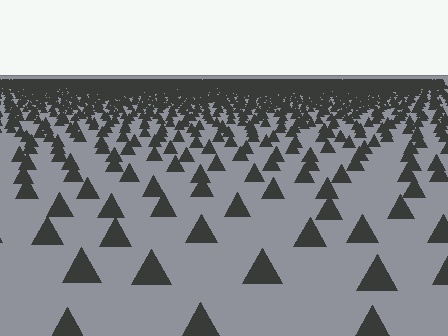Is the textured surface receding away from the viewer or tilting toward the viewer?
The surface is receding away from the viewer. Texture elements get smaller and denser toward the top.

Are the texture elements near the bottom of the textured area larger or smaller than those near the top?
Larger. Near the bottom, elements are closer to the viewer and appear at a bigger on-screen size.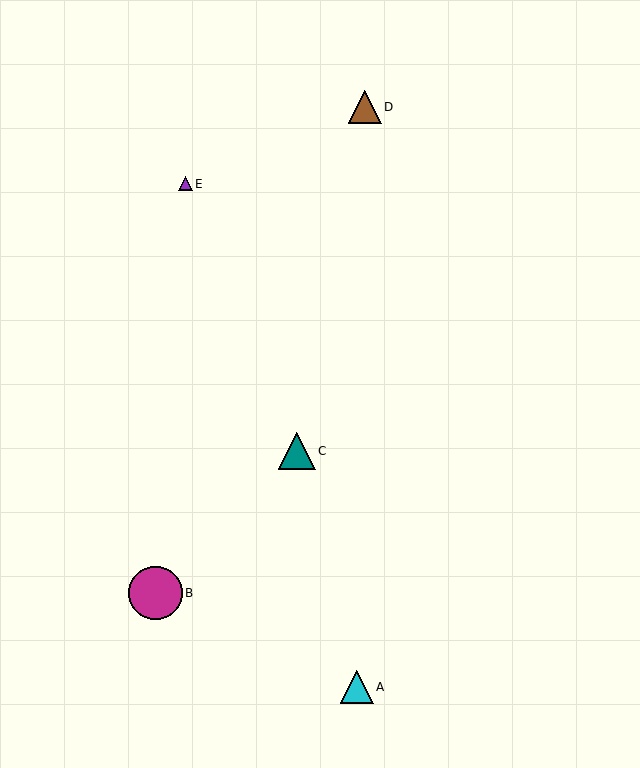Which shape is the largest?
The magenta circle (labeled B) is the largest.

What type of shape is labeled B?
Shape B is a magenta circle.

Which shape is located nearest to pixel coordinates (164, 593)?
The magenta circle (labeled B) at (156, 593) is nearest to that location.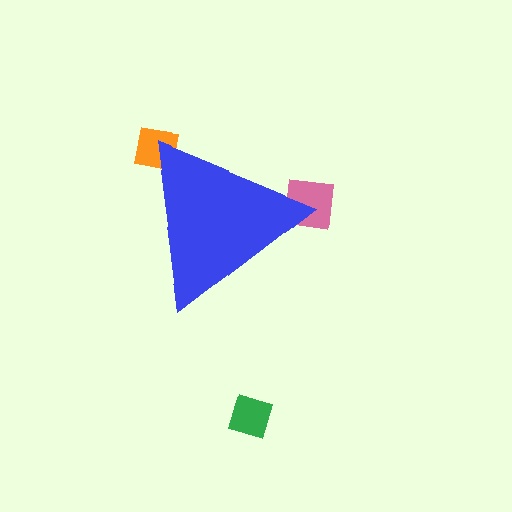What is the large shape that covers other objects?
A blue triangle.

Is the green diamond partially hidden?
No, the green diamond is fully visible.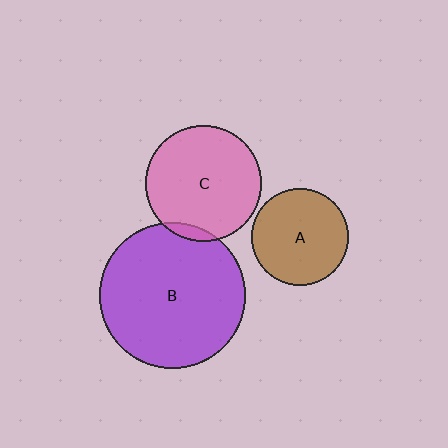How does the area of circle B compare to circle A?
Approximately 2.3 times.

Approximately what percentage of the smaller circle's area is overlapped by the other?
Approximately 5%.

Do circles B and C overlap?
Yes.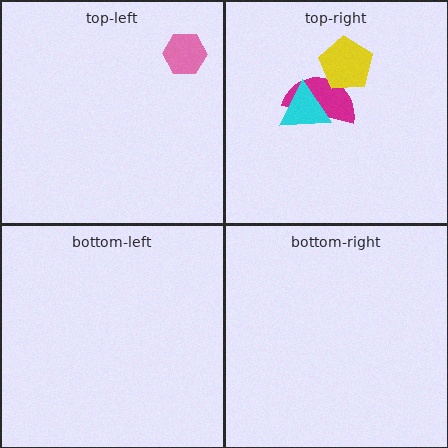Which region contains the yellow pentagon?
The top-right region.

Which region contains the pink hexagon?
The top-left region.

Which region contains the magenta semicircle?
The top-right region.